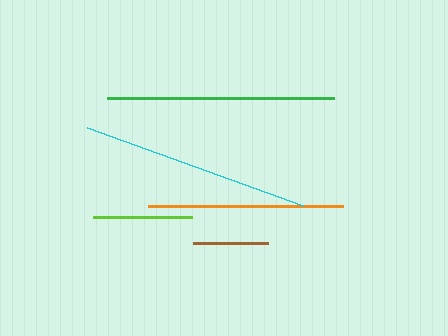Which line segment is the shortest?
The brown line is the shortest at approximately 75 pixels.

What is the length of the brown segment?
The brown segment is approximately 75 pixels long.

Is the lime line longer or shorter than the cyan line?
The cyan line is longer than the lime line.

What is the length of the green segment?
The green segment is approximately 226 pixels long.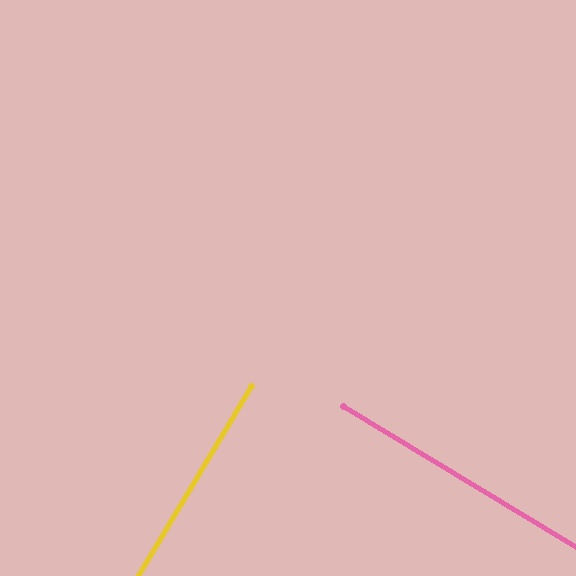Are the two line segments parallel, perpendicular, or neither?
Perpendicular — they meet at approximately 90°.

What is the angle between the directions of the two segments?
Approximately 90 degrees.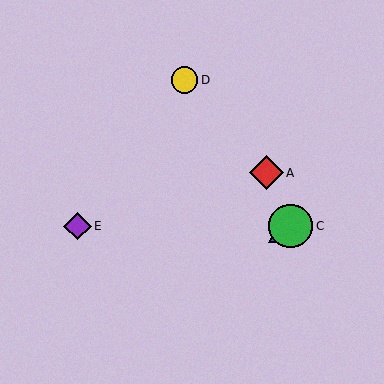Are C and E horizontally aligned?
Yes, both are at y≈226.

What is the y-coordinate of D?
Object D is at y≈80.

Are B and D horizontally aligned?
No, B is at y≈226 and D is at y≈80.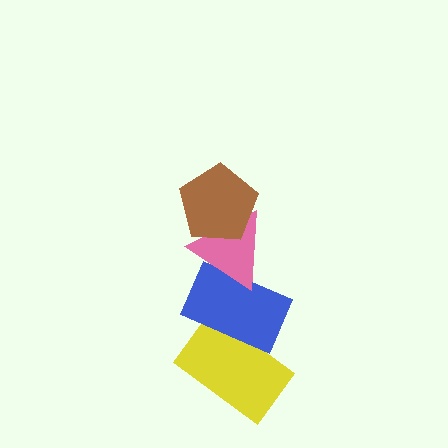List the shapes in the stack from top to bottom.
From top to bottom: the brown pentagon, the pink triangle, the blue rectangle, the yellow rectangle.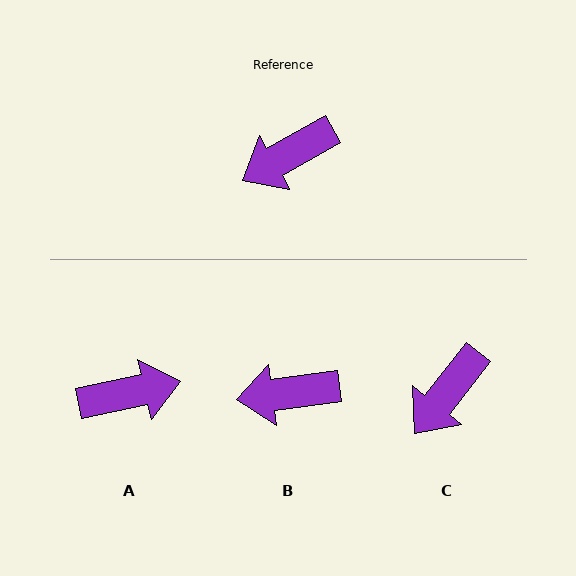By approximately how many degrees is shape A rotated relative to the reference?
Approximately 163 degrees counter-clockwise.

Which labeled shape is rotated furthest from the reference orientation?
A, about 163 degrees away.